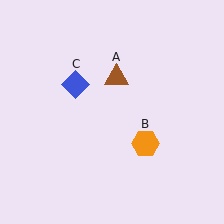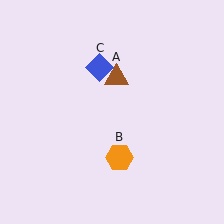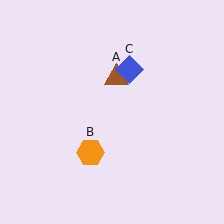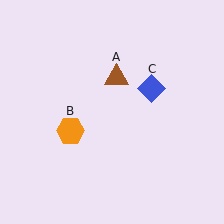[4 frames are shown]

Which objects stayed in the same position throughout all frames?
Brown triangle (object A) remained stationary.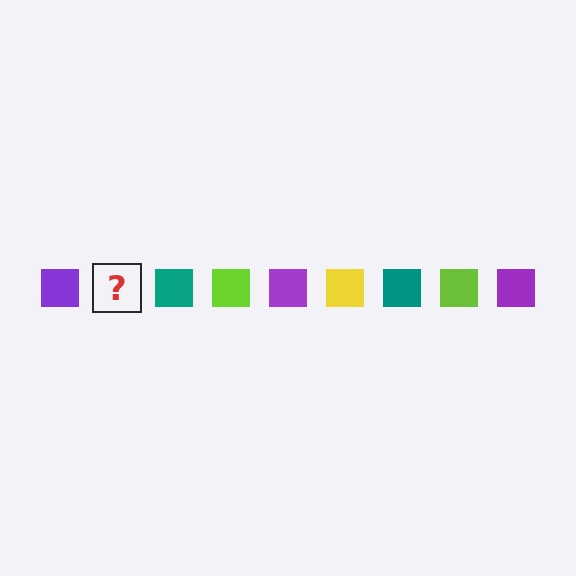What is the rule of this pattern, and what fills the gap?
The rule is that the pattern cycles through purple, yellow, teal, lime squares. The gap should be filled with a yellow square.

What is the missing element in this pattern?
The missing element is a yellow square.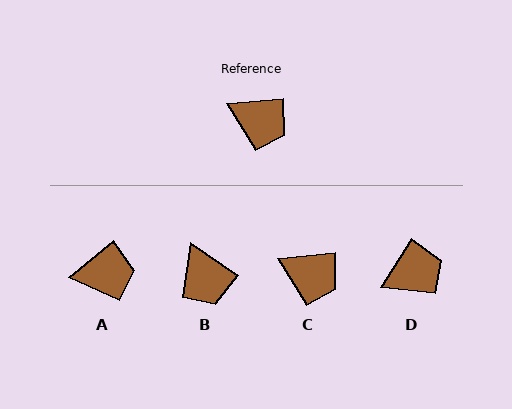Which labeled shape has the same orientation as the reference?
C.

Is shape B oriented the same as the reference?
No, it is off by about 40 degrees.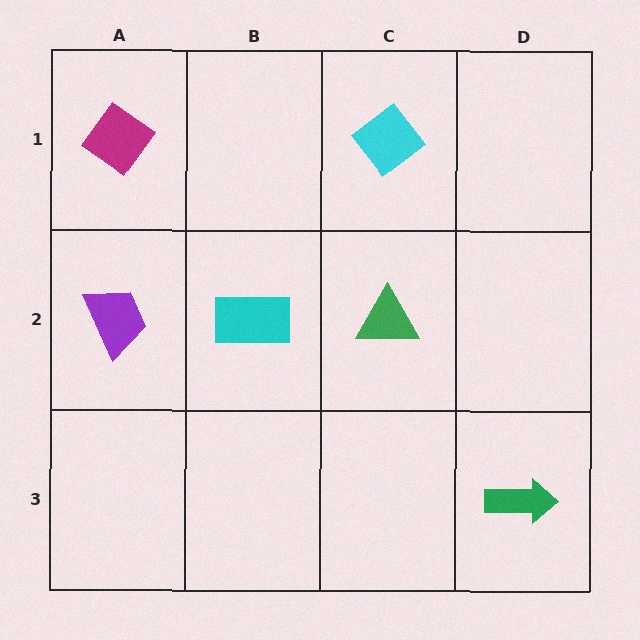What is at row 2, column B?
A cyan rectangle.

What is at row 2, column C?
A green triangle.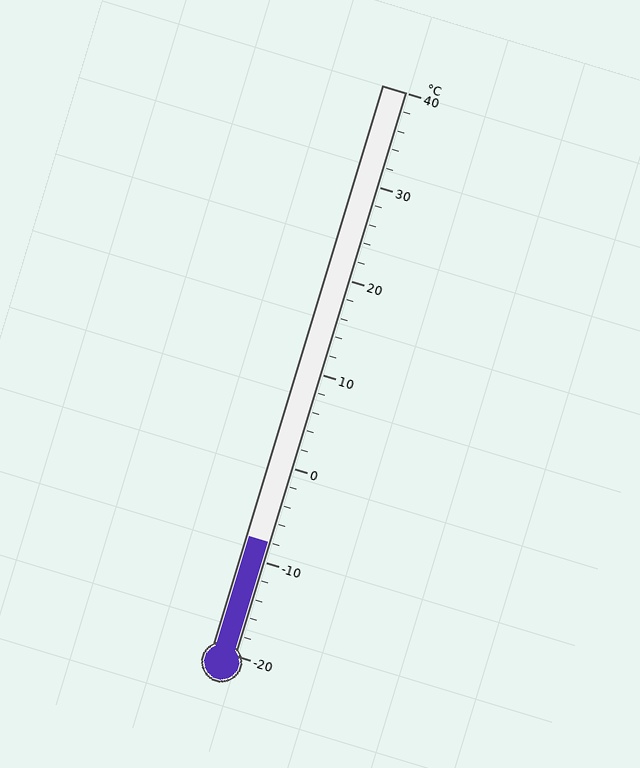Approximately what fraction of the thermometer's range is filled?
The thermometer is filled to approximately 20% of its range.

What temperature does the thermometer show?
The thermometer shows approximately -8°C.